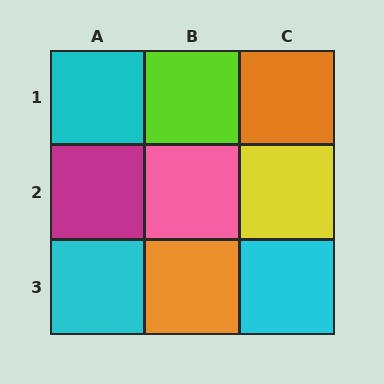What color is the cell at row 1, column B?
Lime.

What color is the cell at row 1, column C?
Orange.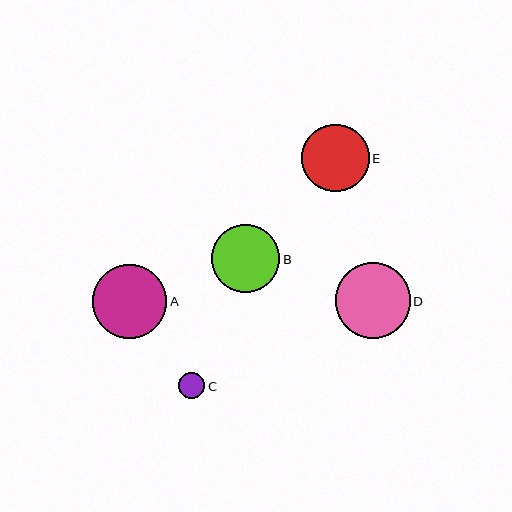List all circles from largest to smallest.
From largest to smallest: D, A, B, E, C.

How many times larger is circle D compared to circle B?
Circle D is approximately 1.1 times the size of circle B.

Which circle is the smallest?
Circle C is the smallest with a size of approximately 26 pixels.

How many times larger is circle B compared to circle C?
Circle B is approximately 2.6 times the size of circle C.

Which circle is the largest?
Circle D is the largest with a size of approximately 75 pixels.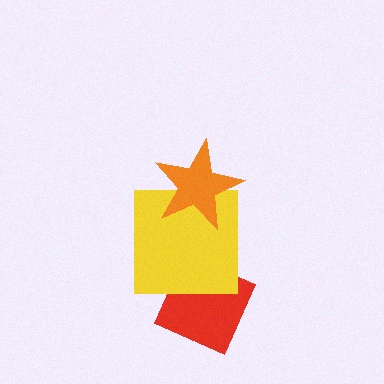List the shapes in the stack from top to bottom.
From top to bottom: the orange star, the yellow square, the red diamond.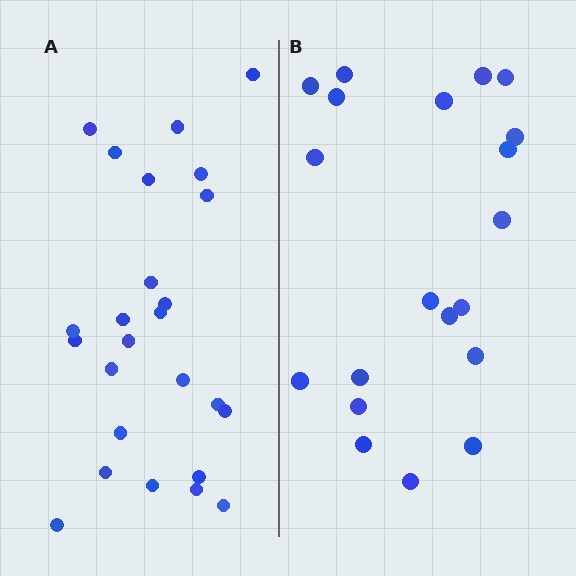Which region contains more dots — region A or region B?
Region A (the left region) has more dots.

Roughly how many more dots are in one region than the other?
Region A has about 5 more dots than region B.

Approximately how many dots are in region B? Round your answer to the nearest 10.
About 20 dots.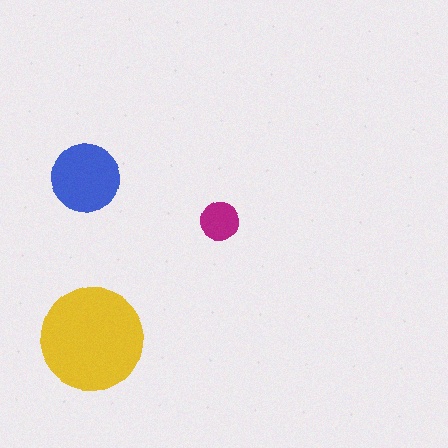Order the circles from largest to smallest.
the yellow one, the blue one, the magenta one.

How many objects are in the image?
There are 3 objects in the image.